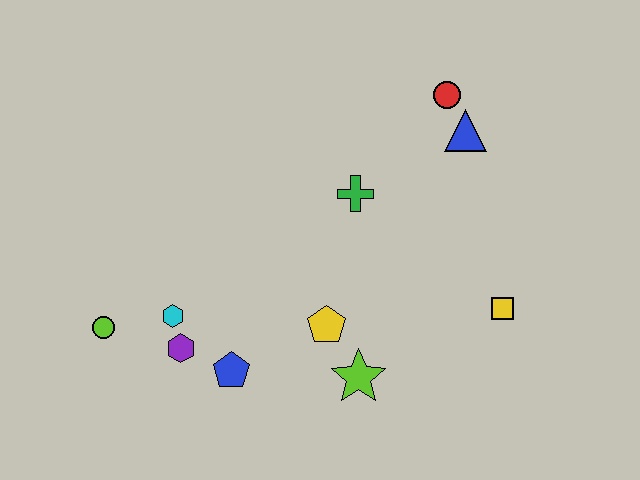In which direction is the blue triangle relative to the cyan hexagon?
The blue triangle is to the right of the cyan hexagon.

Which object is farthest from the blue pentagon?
The red circle is farthest from the blue pentagon.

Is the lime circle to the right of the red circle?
No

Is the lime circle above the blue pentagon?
Yes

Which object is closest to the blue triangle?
The red circle is closest to the blue triangle.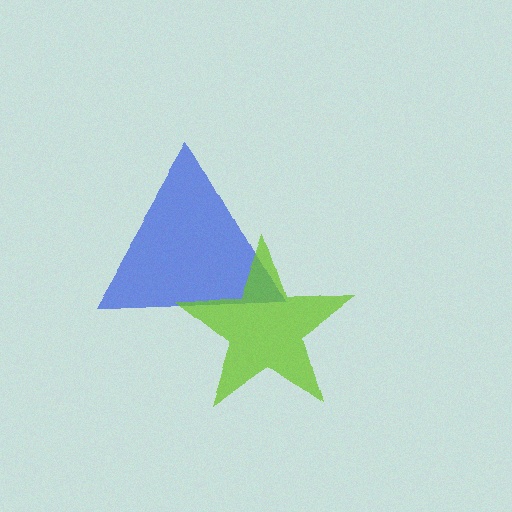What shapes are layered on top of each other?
The layered shapes are: a blue triangle, a lime star.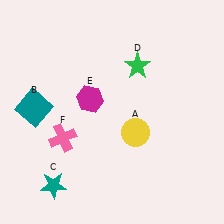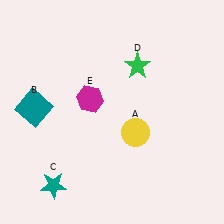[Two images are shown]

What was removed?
The pink cross (F) was removed in Image 2.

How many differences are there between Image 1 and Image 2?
There is 1 difference between the two images.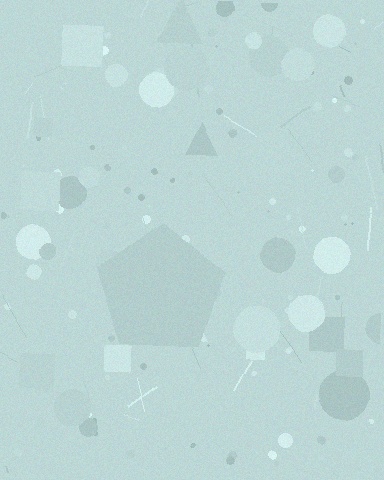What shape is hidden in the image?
A pentagon is hidden in the image.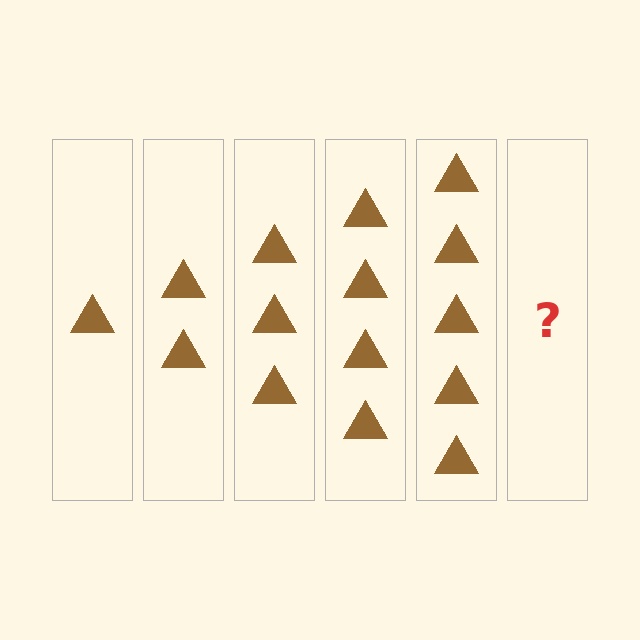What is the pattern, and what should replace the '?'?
The pattern is that each step adds one more triangle. The '?' should be 6 triangles.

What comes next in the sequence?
The next element should be 6 triangles.